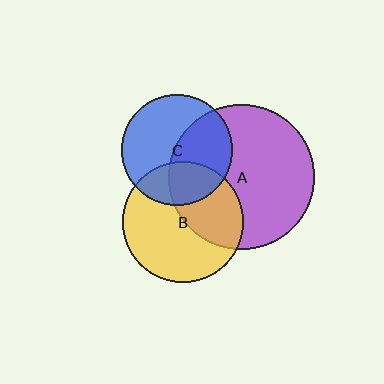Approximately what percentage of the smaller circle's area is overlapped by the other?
Approximately 40%.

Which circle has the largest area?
Circle A (purple).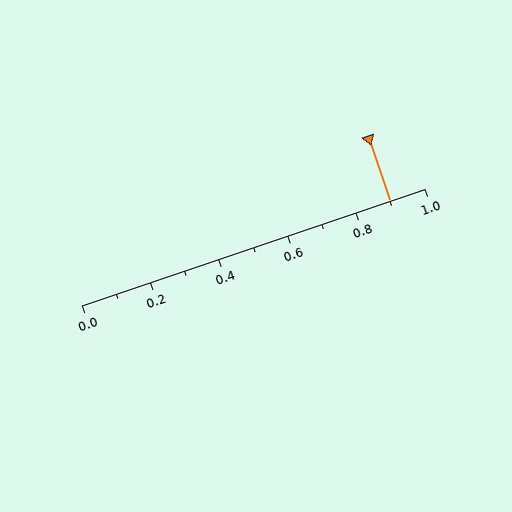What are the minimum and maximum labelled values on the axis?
The axis runs from 0.0 to 1.0.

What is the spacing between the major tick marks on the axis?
The major ticks are spaced 0.2 apart.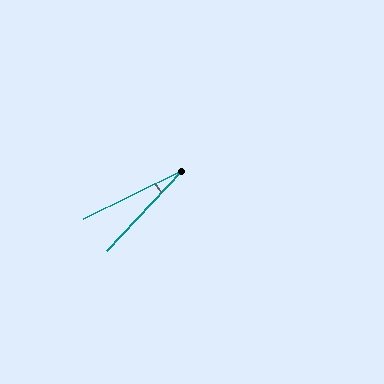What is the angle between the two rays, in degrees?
Approximately 21 degrees.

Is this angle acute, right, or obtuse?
It is acute.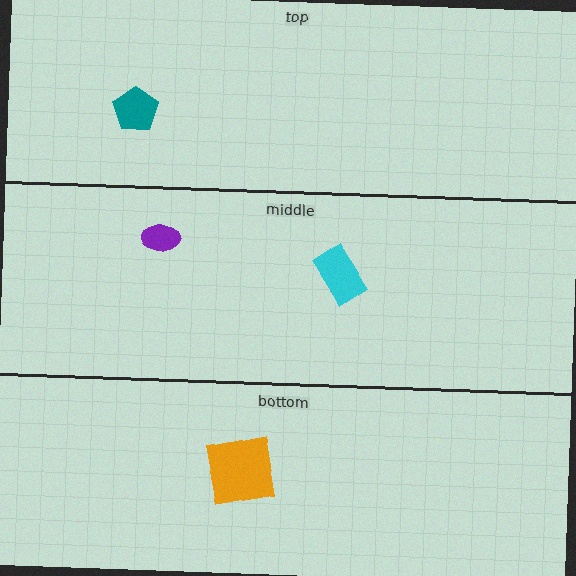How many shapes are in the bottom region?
1.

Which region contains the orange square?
The bottom region.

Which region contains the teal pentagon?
The top region.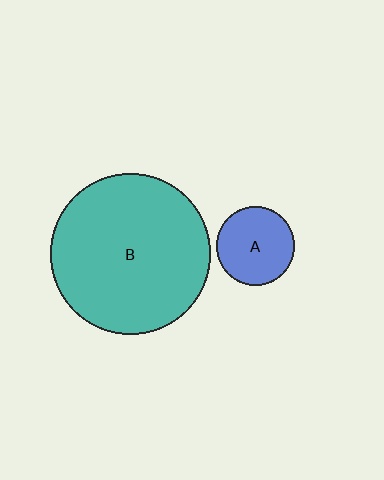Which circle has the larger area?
Circle B (teal).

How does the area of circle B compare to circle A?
Approximately 4.1 times.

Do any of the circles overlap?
No, none of the circles overlap.